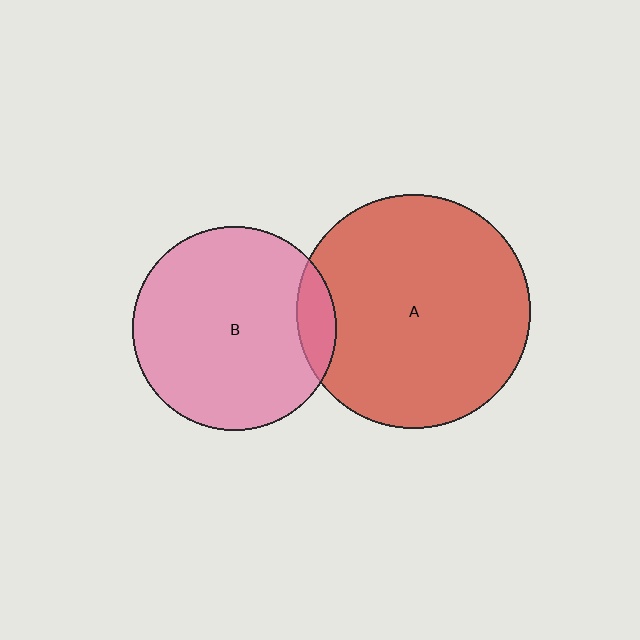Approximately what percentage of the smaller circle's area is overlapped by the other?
Approximately 10%.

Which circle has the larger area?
Circle A (red).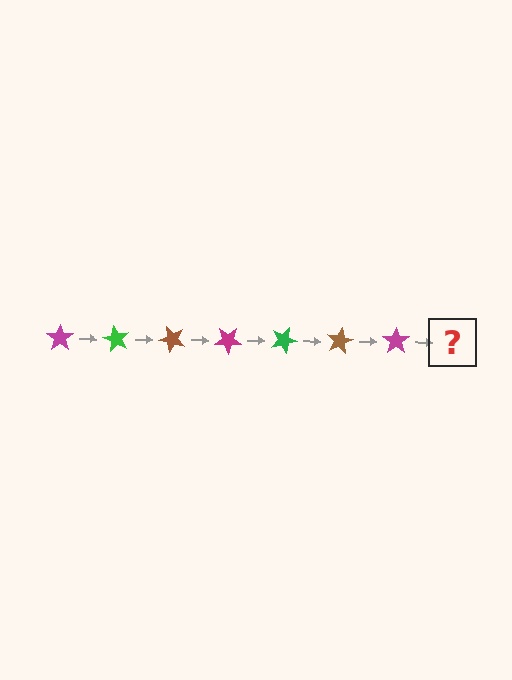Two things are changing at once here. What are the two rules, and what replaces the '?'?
The two rules are that it rotates 60 degrees each step and the color cycles through magenta, green, and brown. The '?' should be a green star, rotated 420 degrees from the start.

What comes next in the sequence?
The next element should be a green star, rotated 420 degrees from the start.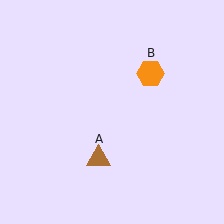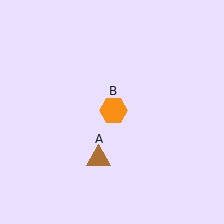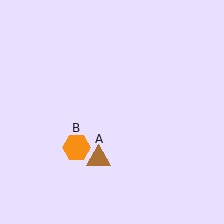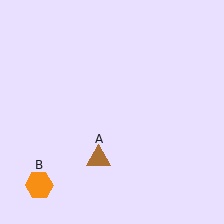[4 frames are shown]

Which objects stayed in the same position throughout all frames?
Brown triangle (object A) remained stationary.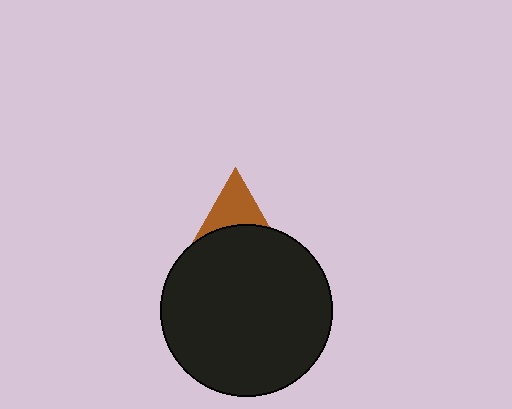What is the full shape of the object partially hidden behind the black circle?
The partially hidden object is a brown triangle.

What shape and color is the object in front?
The object in front is a black circle.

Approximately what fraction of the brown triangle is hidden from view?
Roughly 43% of the brown triangle is hidden behind the black circle.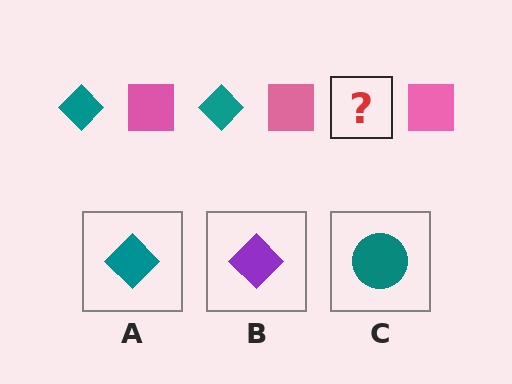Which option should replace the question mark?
Option A.